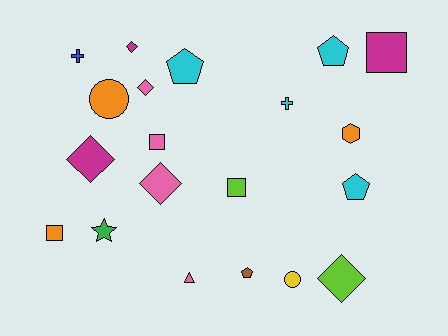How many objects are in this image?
There are 20 objects.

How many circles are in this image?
There are 2 circles.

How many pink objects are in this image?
There are 4 pink objects.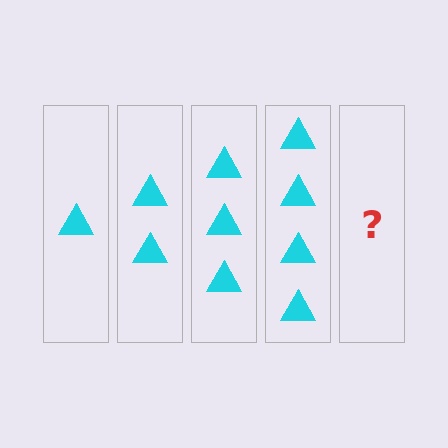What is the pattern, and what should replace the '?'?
The pattern is that each step adds one more triangle. The '?' should be 5 triangles.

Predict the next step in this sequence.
The next step is 5 triangles.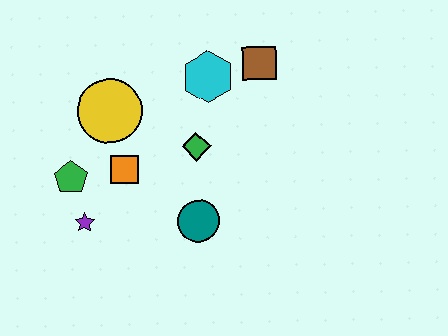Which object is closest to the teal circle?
The green diamond is closest to the teal circle.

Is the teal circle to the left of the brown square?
Yes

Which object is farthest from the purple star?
The brown square is farthest from the purple star.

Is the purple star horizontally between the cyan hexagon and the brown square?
No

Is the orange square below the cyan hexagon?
Yes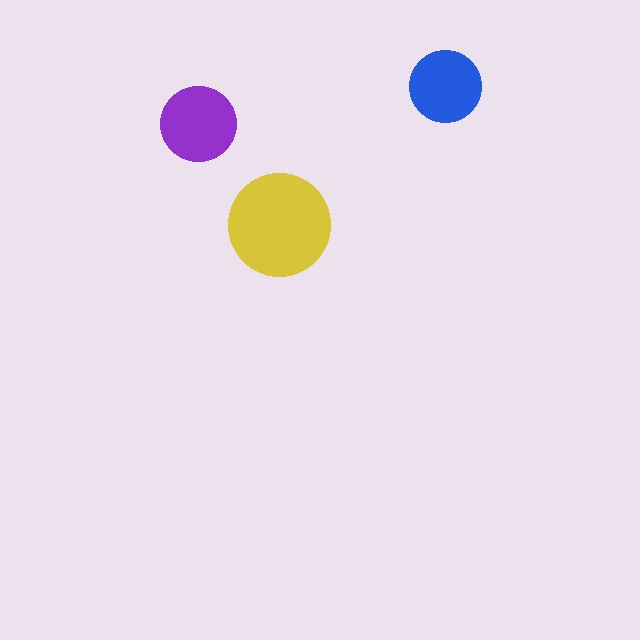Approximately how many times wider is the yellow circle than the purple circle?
About 1.5 times wider.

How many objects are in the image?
There are 3 objects in the image.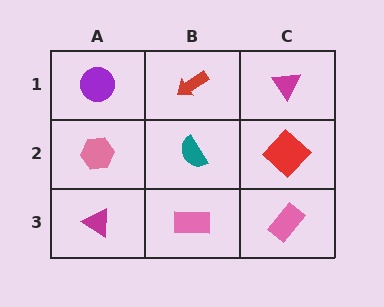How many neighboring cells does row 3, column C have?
2.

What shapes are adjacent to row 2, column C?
A magenta triangle (row 1, column C), a pink rectangle (row 3, column C), a teal semicircle (row 2, column B).